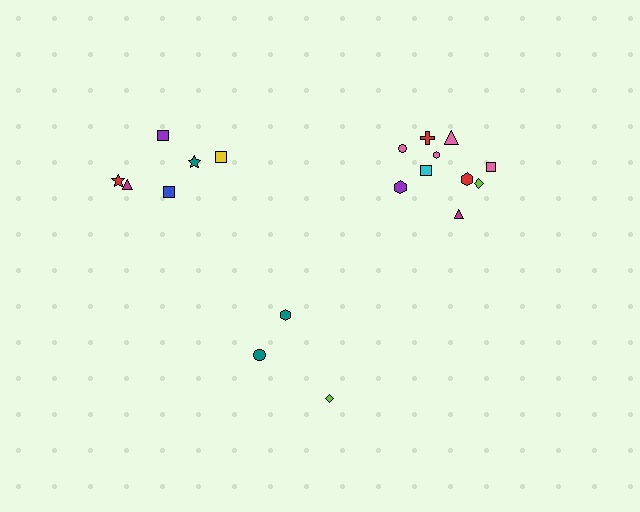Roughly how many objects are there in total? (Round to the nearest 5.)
Roughly 20 objects in total.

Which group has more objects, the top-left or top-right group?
The top-right group.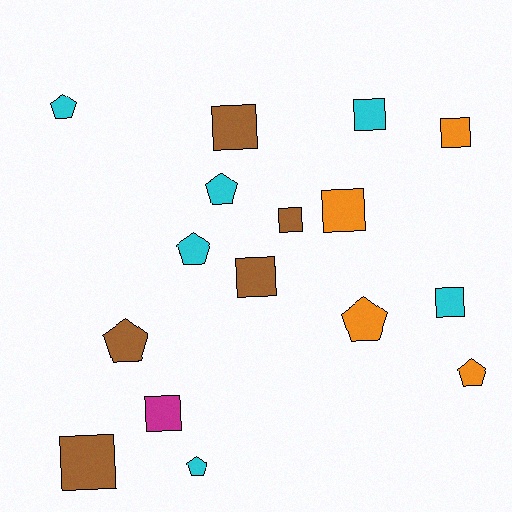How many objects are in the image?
There are 16 objects.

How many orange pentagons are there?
There are 2 orange pentagons.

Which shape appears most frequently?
Square, with 9 objects.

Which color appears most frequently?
Cyan, with 6 objects.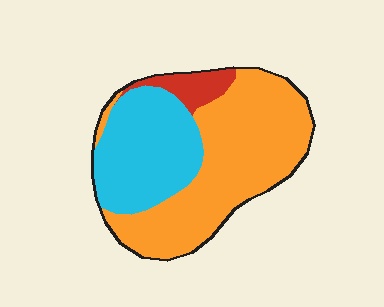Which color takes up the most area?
Orange, at roughly 60%.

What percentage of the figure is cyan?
Cyan takes up about one third (1/3) of the figure.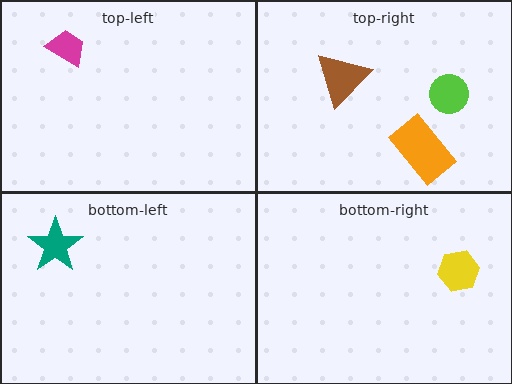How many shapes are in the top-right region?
3.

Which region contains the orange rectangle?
The top-right region.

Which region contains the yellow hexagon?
The bottom-right region.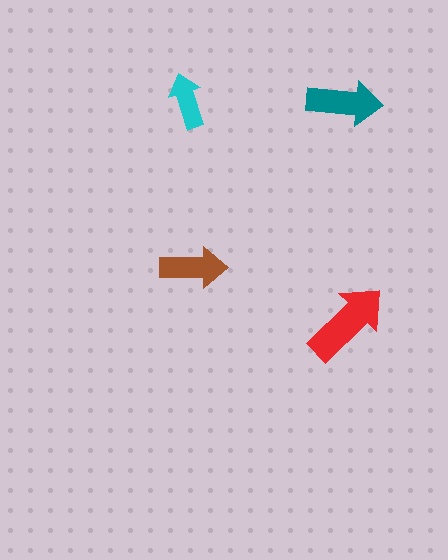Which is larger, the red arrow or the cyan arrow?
The red one.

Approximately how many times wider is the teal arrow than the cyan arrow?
About 1.5 times wider.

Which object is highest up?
The cyan arrow is topmost.